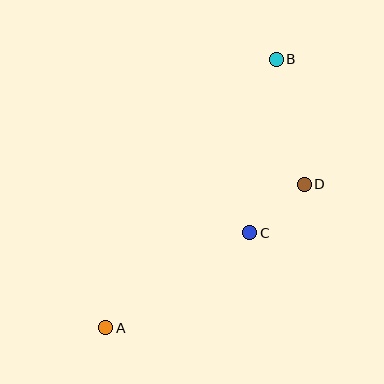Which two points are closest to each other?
Points C and D are closest to each other.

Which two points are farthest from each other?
Points A and B are farthest from each other.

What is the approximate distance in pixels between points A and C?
The distance between A and C is approximately 173 pixels.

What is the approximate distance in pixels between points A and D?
The distance between A and D is approximately 245 pixels.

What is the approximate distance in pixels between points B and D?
The distance between B and D is approximately 128 pixels.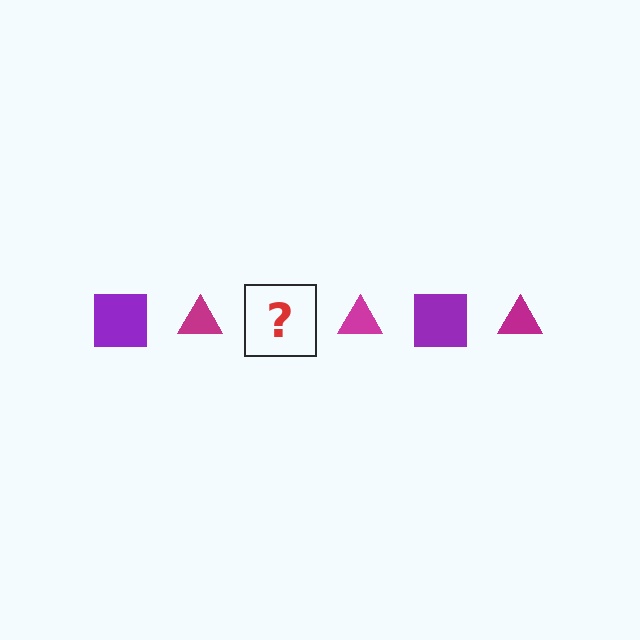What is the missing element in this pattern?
The missing element is a purple square.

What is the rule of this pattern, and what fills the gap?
The rule is that the pattern alternates between purple square and magenta triangle. The gap should be filled with a purple square.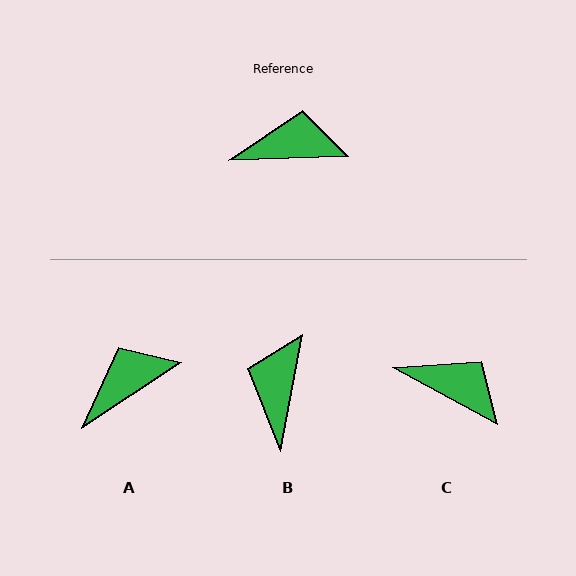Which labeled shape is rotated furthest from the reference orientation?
B, about 77 degrees away.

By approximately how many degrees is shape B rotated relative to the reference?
Approximately 77 degrees counter-clockwise.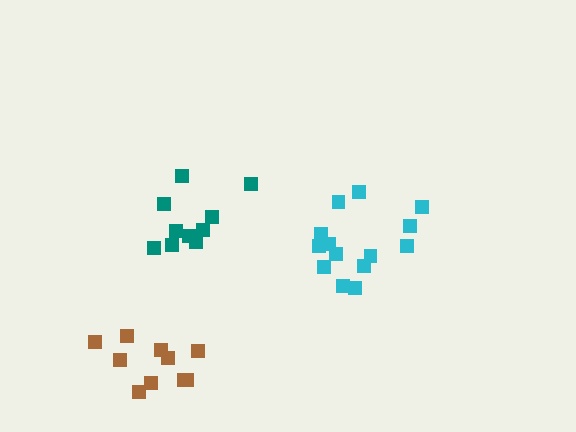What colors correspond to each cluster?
The clusters are colored: teal, cyan, brown.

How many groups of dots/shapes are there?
There are 3 groups.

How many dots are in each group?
Group 1: 10 dots, Group 2: 14 dots, Group 3: 10 dots (34 total).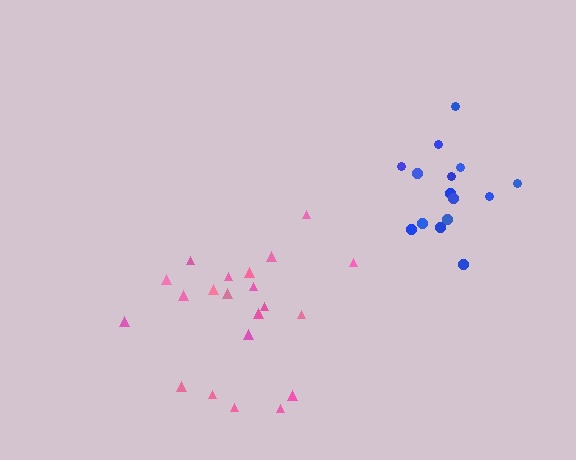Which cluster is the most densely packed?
Blue.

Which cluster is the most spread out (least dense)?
Pink.